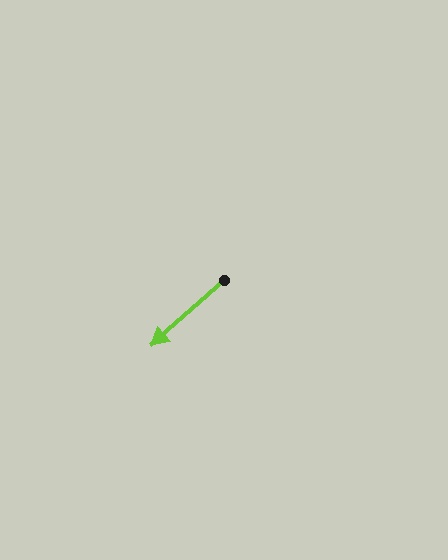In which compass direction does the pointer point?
Southwest.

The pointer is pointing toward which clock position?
Roughly 8 o'clock.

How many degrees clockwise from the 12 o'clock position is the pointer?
Approximately 228 degrees.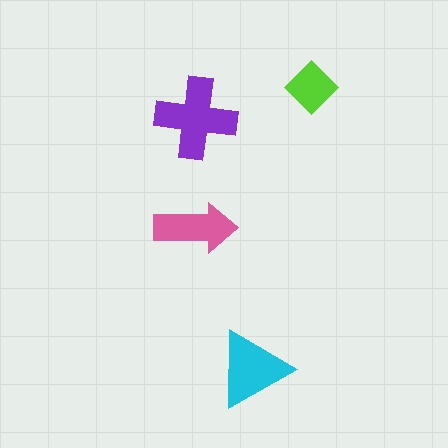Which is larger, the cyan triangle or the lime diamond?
The cyan triangle.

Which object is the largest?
The purple cross.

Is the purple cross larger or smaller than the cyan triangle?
Larger.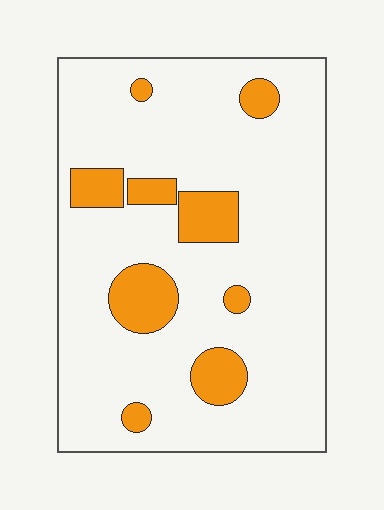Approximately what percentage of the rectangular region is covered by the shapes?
Approximately 15%.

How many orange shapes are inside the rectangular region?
9.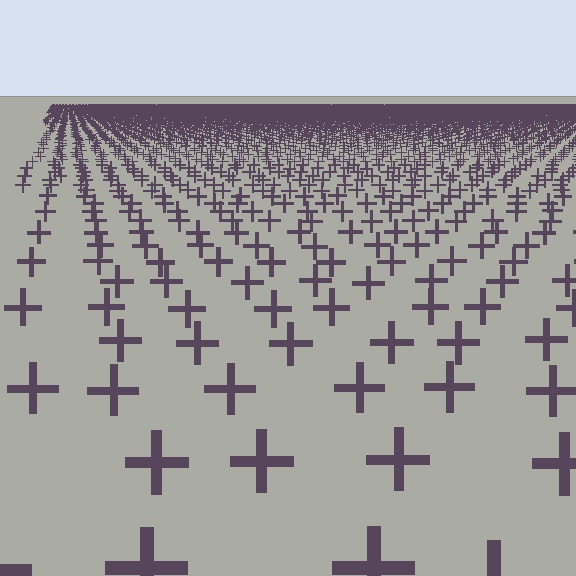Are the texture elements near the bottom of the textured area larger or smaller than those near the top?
Larger. Near the bottom, elements are closer to the viewer and appear at a bigger on-screen size.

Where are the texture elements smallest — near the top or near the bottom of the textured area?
Near the top.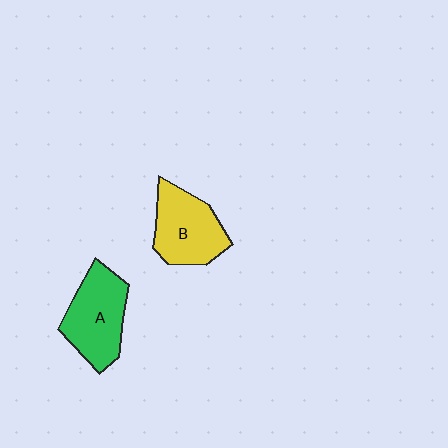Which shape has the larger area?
Shape A (green).